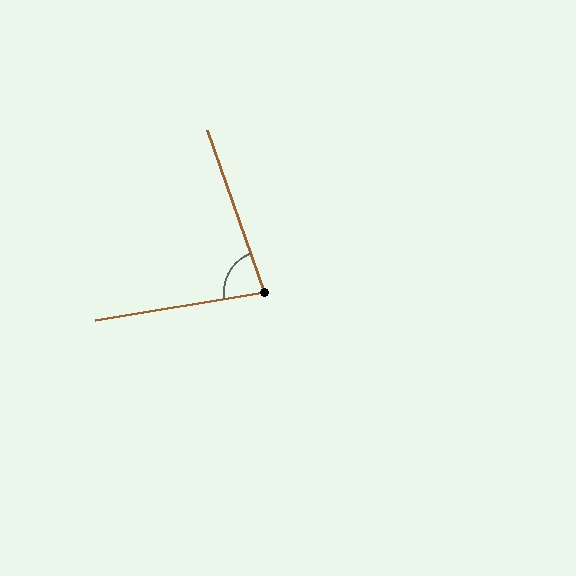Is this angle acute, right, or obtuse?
It is acute.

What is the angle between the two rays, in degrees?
Approximately 80 degrees.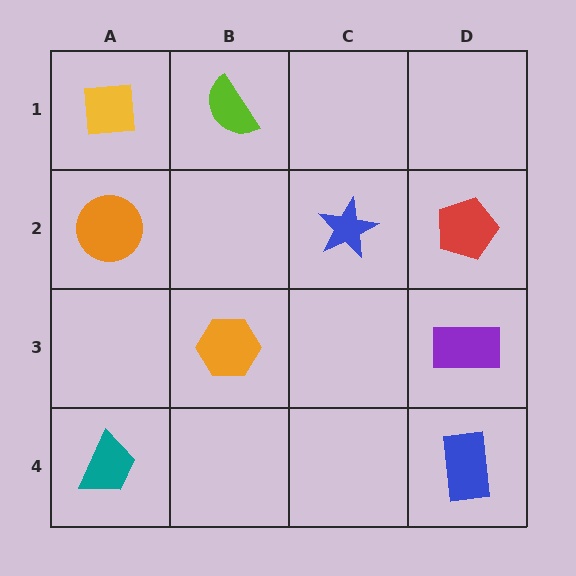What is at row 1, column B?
A lime semicircle.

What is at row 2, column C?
A blue star.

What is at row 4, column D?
A blue rectangle.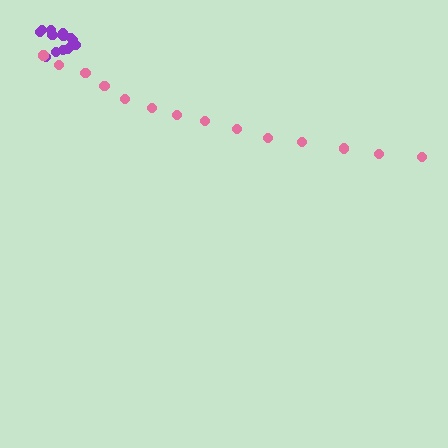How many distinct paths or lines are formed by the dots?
There are 2 distinct paths.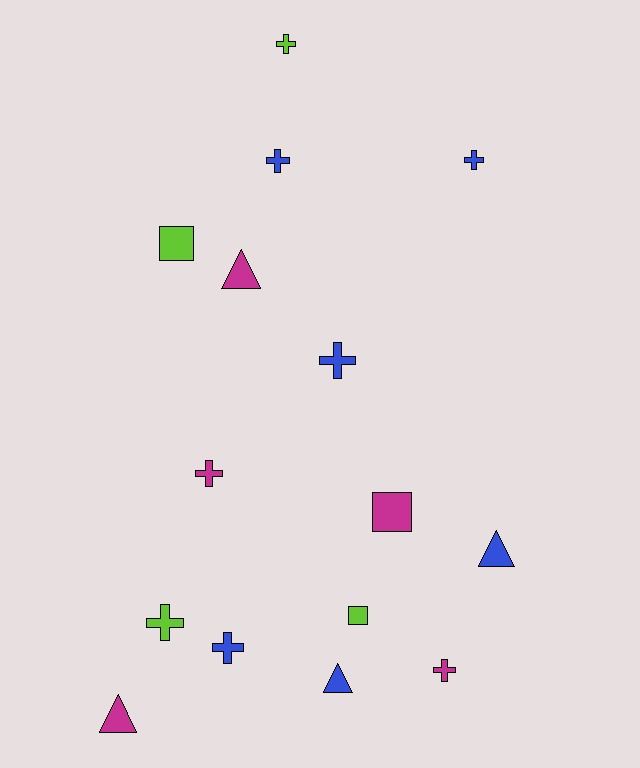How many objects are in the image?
There are 15 objects.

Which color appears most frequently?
Blue, with 6 objects.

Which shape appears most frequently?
Cross, with 8 objects.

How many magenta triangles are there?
There are 2 magenta triangles.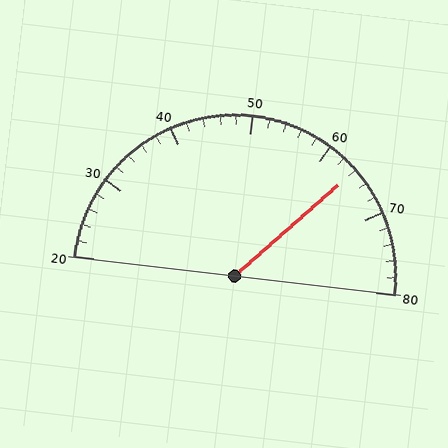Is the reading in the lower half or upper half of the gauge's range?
The reading is in the upper half of the range (20 to 80).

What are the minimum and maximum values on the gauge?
The gauge ranges from 20 to 80.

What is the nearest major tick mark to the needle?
The nearest major tick mark is 60.